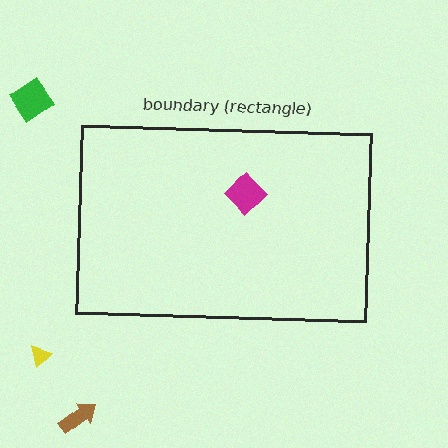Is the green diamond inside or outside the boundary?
Outside.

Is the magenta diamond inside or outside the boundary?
Inside.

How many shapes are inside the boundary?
1 inside, 3 outside.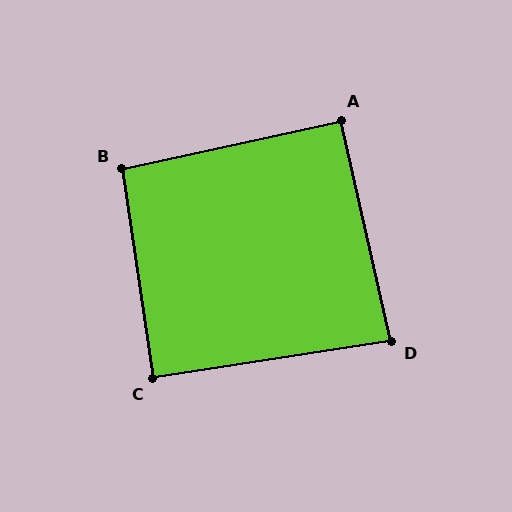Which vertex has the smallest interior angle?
D, at approximately 86 degrees.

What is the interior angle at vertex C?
Approximately 90 degrees (approximately right).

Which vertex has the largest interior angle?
B, at approximately 94 degrees.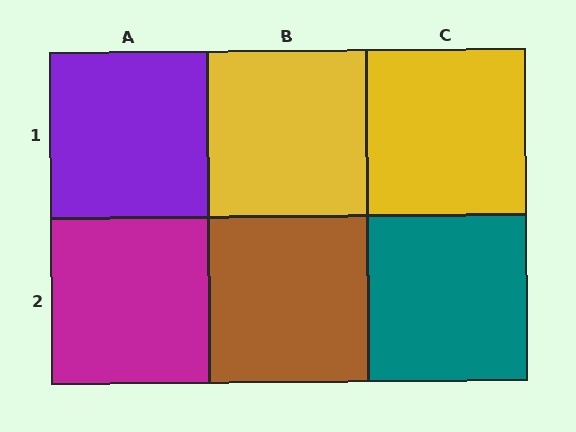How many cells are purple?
1 cell is purple.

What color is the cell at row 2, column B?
Brown.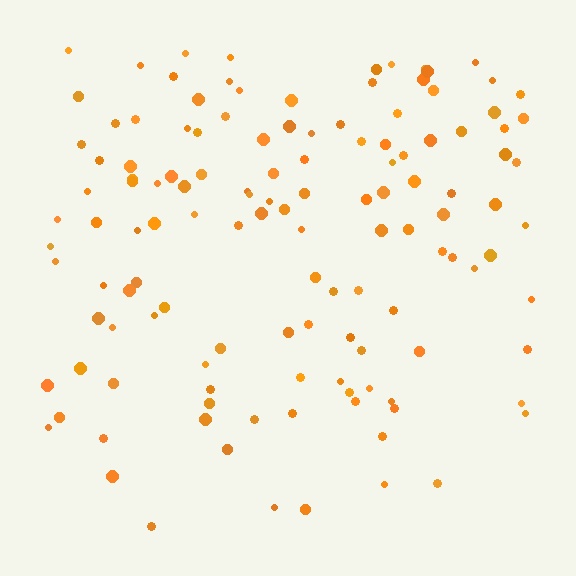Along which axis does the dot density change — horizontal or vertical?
Vertical.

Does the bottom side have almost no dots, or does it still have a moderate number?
Still a moderate number, just noticeably fewer than the top.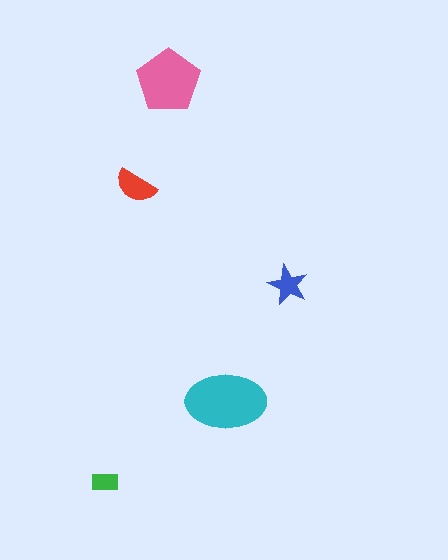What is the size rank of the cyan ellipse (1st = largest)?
1st.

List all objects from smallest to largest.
The green rectangle, the blue star, the red semicircle, the pink pentagon, the cyan ellipse.